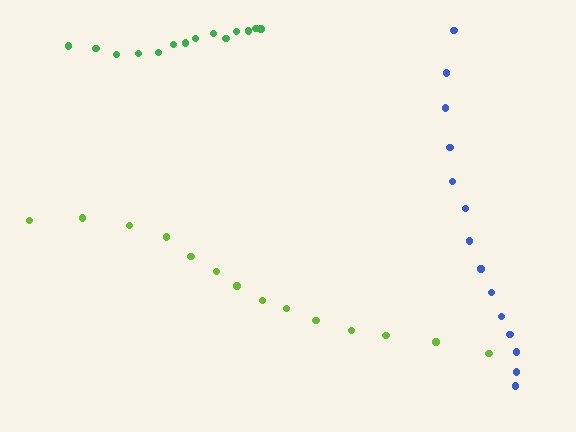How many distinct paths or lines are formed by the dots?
There are 3 distinct paths.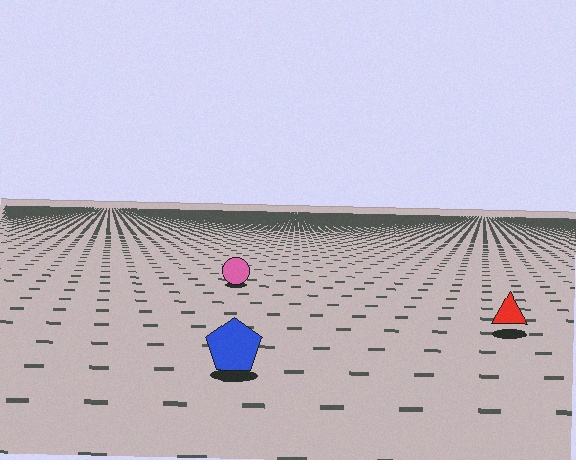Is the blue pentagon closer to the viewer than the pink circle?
Yes. The blue pentagon is closer — you can tell from the texture gradient: the ground texture is coarser near it.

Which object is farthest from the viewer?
The pink circle is farthest from the viewer. It appears smaller and the ground texture around it is denser.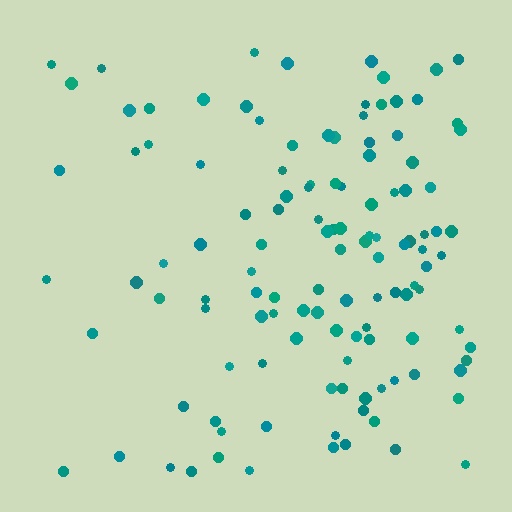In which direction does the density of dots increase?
From left to right, with the right side densest.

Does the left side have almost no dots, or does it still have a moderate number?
Still a moderate number, just noticeably fewer than the right.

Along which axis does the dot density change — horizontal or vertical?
Horizontal.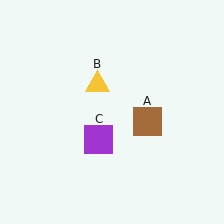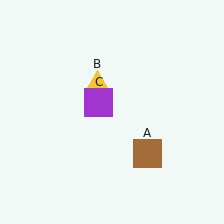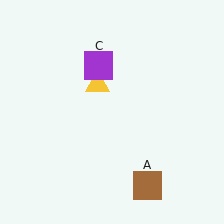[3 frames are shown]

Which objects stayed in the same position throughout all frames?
Yellow triangle (object B) remained stationary.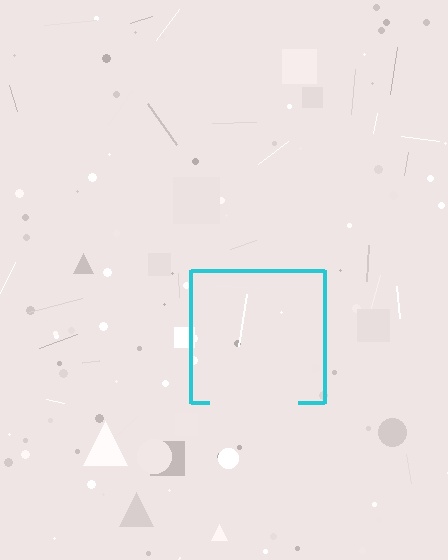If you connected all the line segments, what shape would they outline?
They would outline a square.